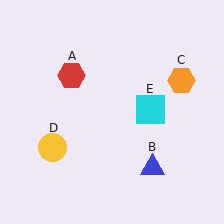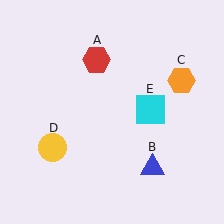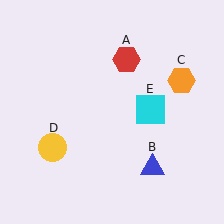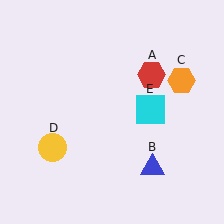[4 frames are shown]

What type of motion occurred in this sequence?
The red hexagon (object A) rotated clockwise around the center of the scene.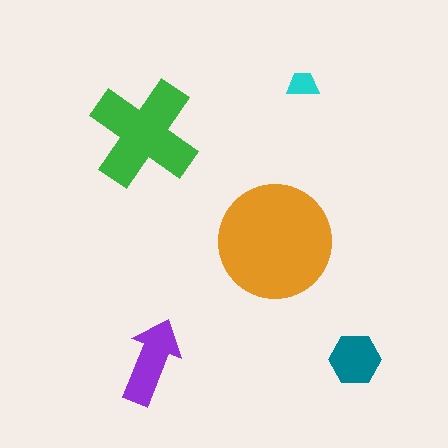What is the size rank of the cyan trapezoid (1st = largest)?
5th.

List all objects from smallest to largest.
The cyan trapezoid, the teal hexagon, the purple arrow, the green cross, the orange circle.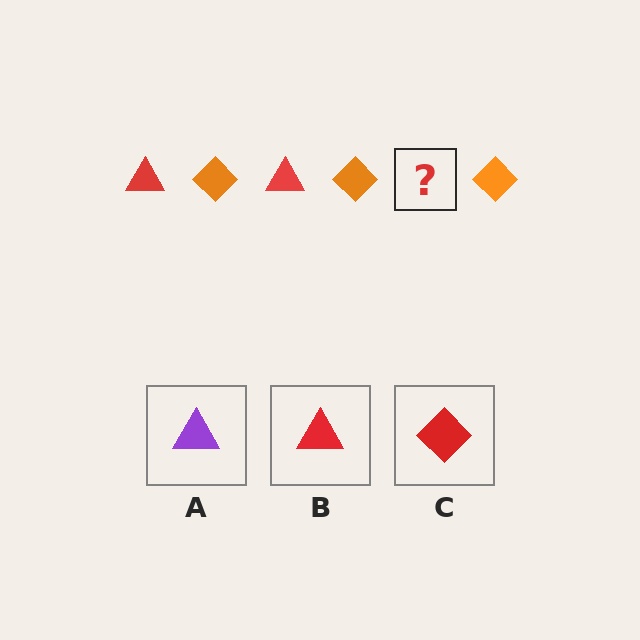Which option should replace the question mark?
Option B.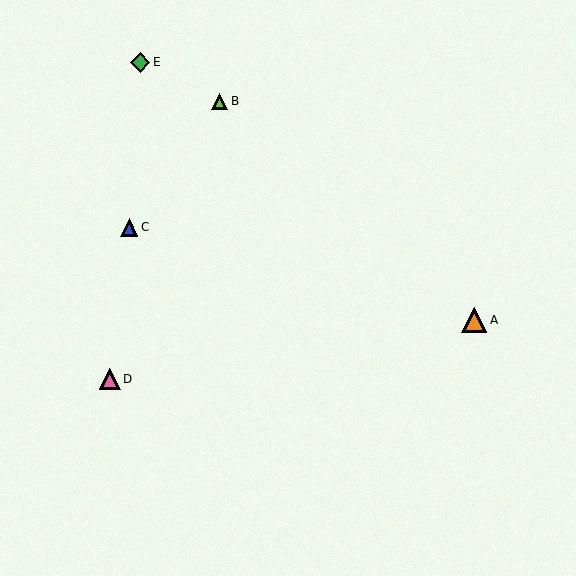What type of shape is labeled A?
Shape A is an orange triangle.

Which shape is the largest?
The orange triangle (labeled A) is the largest.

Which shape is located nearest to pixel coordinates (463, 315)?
The orange triangle (labeled A) at (474, 320) is nearest to that location.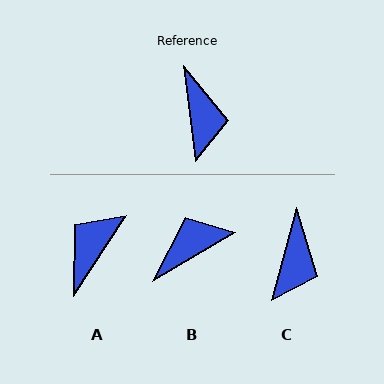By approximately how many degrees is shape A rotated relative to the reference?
Approximately 140 degrees counter-clockwise.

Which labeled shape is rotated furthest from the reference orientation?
A, about 140 degrees away.